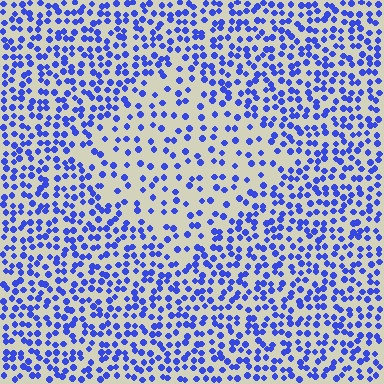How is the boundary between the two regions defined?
The boundary is defined by a change in element density (approximately 2.0x ratio). All elements are the same color, size, and shape.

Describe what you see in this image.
The image contains small blue elements arranged at two different densities. A diamond-shaped region is visible where the elements are less densely packed than the surrounding area.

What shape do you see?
I see a diamond.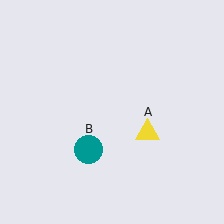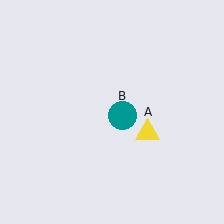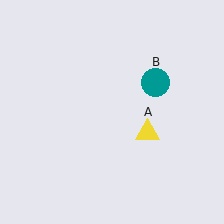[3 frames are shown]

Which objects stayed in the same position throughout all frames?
Yellow triangle (object A) remained stationary.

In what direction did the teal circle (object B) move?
The teal circle (object B) moved up and to the right.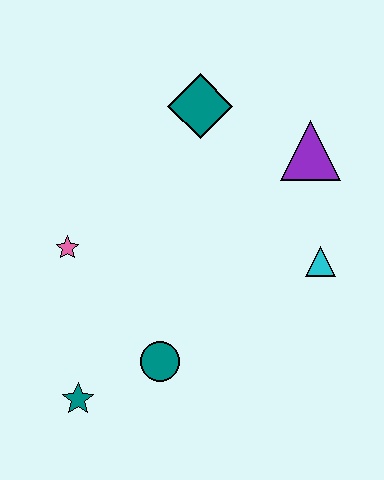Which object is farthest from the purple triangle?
The teal star is farthest from the purple triangle.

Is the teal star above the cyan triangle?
No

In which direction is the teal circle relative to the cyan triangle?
The teal circle is to the left of the cyan triangle.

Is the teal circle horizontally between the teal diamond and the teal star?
Yes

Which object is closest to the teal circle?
The teal star is closest to the teal circle.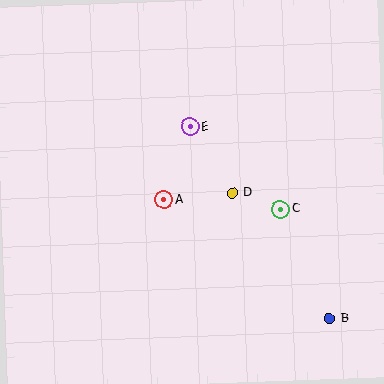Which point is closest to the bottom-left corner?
Point A is closest to the bottom-left corner.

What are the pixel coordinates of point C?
Point C is at (280, 209).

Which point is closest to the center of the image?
Point A at (164, 200) is closest to the center.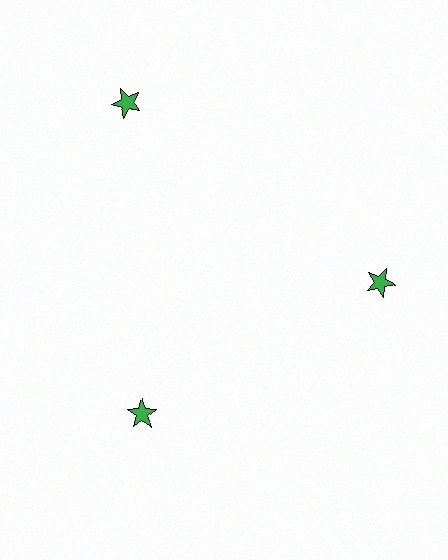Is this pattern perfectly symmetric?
No. The 3 green stars are arranged in a ring, but one element near the 11 o'clock position is pushed outward from the center, breaking the 3-fold rotational symmetry.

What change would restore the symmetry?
The symmetry would be restored by moving it inward, back onto the ring so that all 3 stars sit at equal angles and equal distance from the center.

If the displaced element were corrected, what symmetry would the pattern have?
It would have 3-fold rotational symmetry — the pattern would map onto itself every 120 degrees.